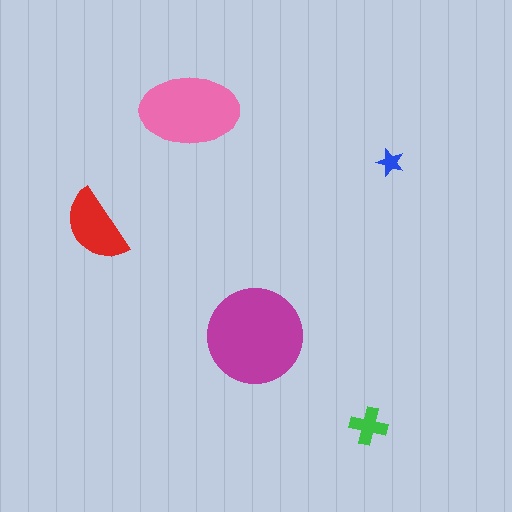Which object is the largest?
The magenta circle.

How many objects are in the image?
There are 5 objects in the image.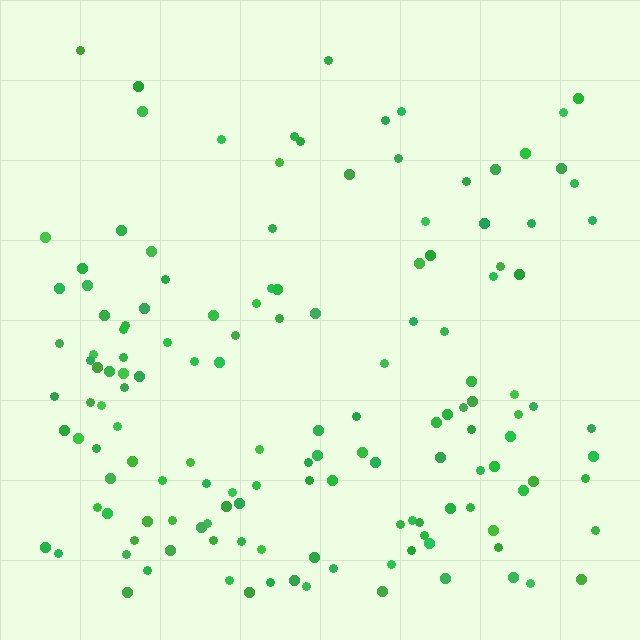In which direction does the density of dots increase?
From top to bottom, with the bottom side densest.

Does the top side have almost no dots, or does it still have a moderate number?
Still a moderate number, just noticeably fewer than the bottom.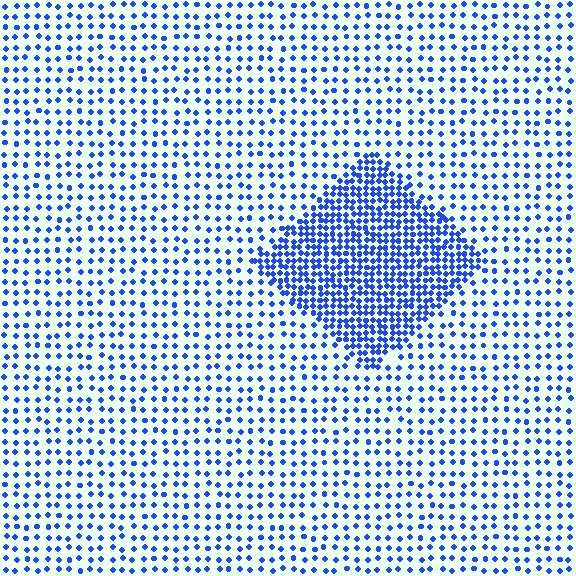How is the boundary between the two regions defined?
The boundary is defined by a change in element density (approximately 2.6x ratio). All elements are the same color, size, and shape.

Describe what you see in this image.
The image contains small blue elements arranged at two different densities. A diamond-shaped region is visible where the elements are more densely packed than the surrounding area.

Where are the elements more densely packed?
The elements are more densely packed inside the diamond boundary.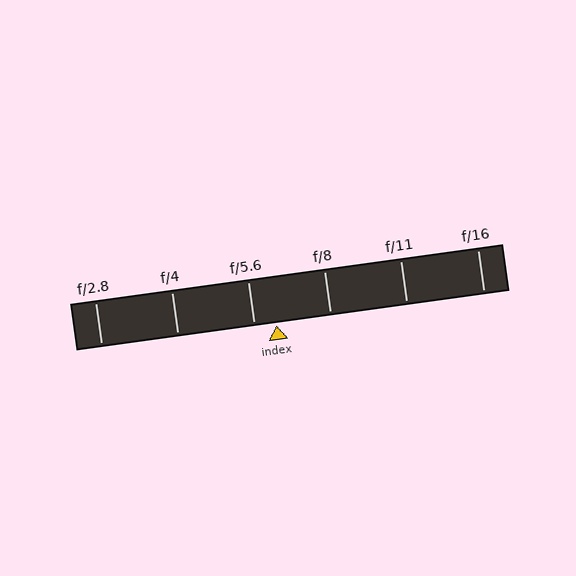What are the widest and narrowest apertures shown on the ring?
The widest aperture shown is f/2.8 and the narrowest is f/16.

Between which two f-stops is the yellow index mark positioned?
The index mark is between f/5.6 and f/8.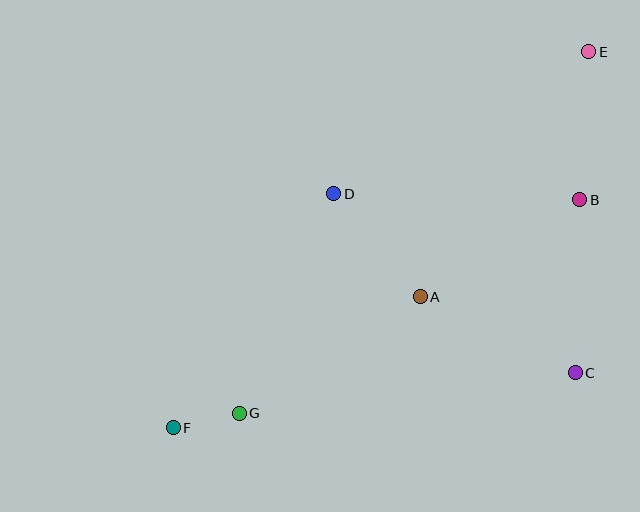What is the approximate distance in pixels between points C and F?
The distance between C and F is approximately 406 pixels.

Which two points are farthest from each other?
Points E and F are farthest from each other.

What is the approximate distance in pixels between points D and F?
The distance between D and F is approximately 284 pixels.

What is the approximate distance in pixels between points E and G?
The distance between E and G is approximately 503 pixels.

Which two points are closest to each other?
Points F and G are closest to each other.